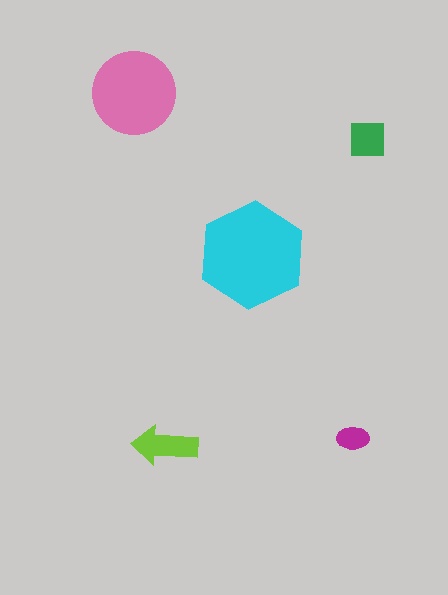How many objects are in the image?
There are 5 objects in the image.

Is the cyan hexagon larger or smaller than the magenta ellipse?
Larger.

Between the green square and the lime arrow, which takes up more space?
The lime arrow.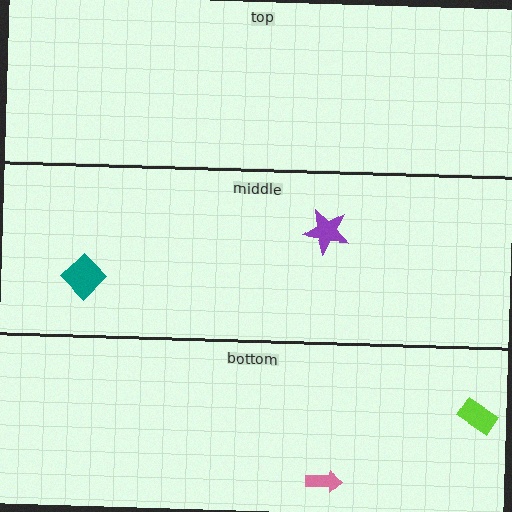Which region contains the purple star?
The middle region.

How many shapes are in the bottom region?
2.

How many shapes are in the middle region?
2.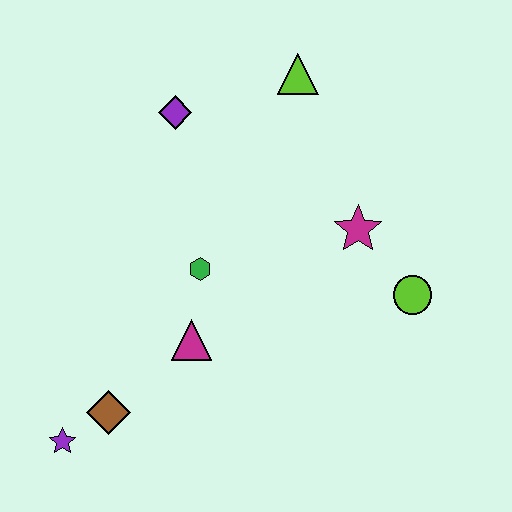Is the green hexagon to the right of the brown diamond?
Yes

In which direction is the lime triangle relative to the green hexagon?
The lime triangle is above the green hexagon.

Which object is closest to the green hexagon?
The magenta triangle is closest to the green hexagon.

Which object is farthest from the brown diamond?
The lime triangle is farthest from the brown diamond.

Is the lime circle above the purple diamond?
No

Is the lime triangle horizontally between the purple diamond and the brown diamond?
No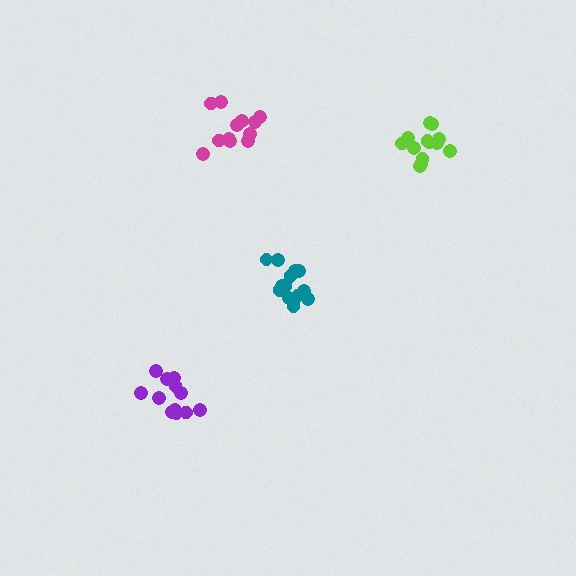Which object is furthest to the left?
The purple cluster is leftmost.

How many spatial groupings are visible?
There are 4 spatial groupings.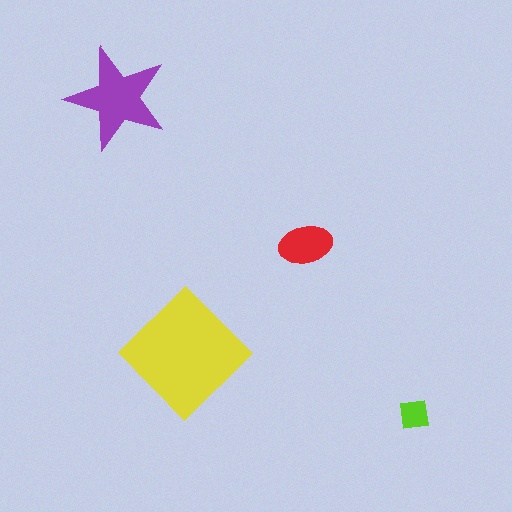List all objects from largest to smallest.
The yellow diamond, the purple star, the red ellipse, the lime square.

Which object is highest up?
The purple star is topmost.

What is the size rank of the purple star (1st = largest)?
2nd.